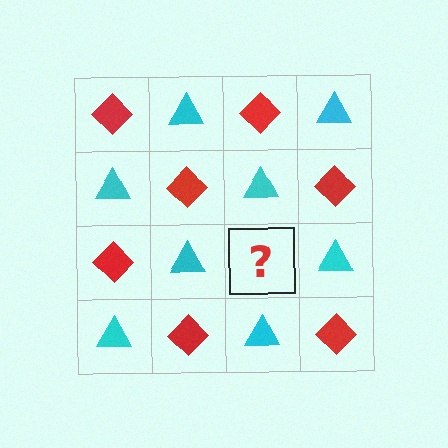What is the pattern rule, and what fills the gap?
The rule is that it alternates red diamond and cyan triangle in a checkerboard pattern. The gap should be filled with a red diamond.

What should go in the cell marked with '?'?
The missing cell should contain a red diamond.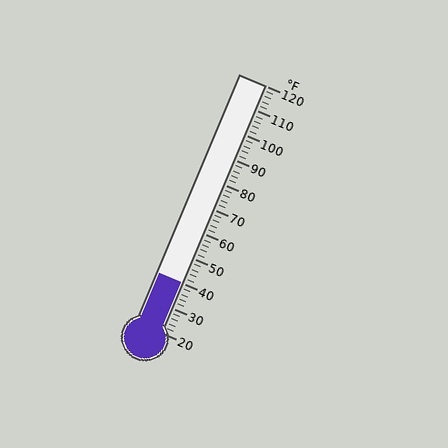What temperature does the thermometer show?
The thermometer shows approximately 40°F.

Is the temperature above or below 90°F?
The temperature is below 90°F.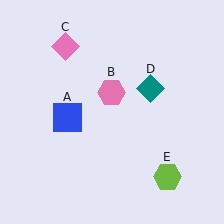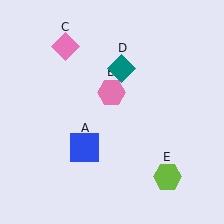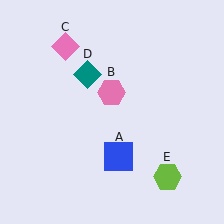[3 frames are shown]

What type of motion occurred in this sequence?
The blue square (object A), teal diamond (object D) rotated counterclockwise around the center of the scene.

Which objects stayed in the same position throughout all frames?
Pink hexagon (object B) and pink diamond (object C) and lime hexagon (object E) remained stationary.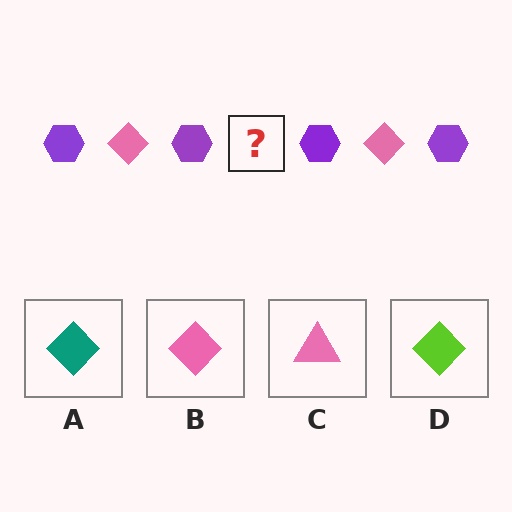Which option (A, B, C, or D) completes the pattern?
B.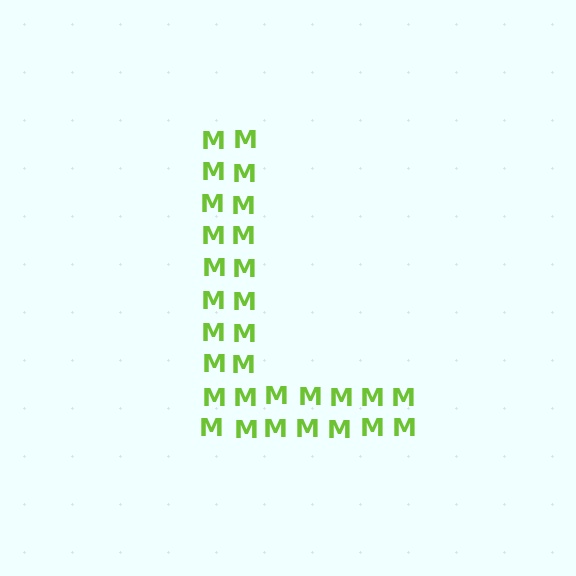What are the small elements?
The small elements are letter M's.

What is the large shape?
The large shape is the letter L.